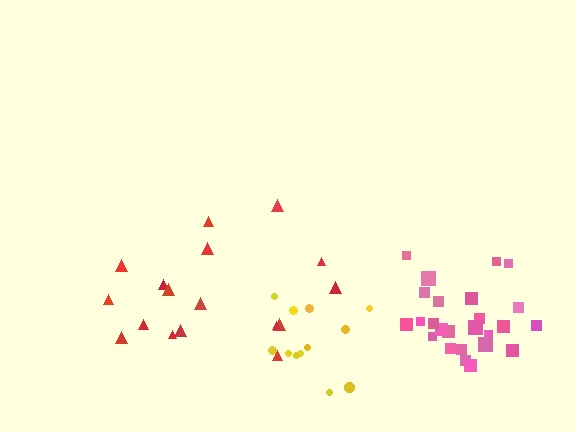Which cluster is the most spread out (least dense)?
Red.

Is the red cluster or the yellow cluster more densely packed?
Yellow.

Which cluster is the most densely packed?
Pink.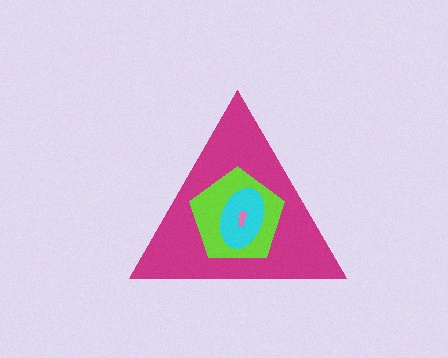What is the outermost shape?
The magenta triangle.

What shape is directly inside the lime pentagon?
The cyan ellipse.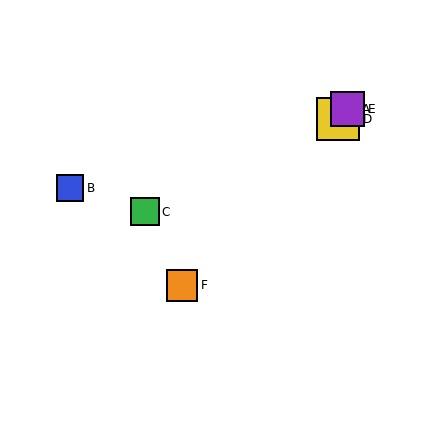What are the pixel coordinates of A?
Object A is at (348, 109).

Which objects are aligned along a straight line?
Objects A, D, E, F are aligned along a straight line.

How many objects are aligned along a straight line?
4 objects (A, D, E, F) are aligned along a straight line.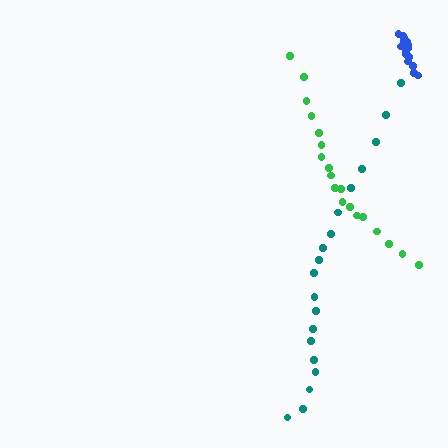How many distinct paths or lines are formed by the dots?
There are 3 distinct paths.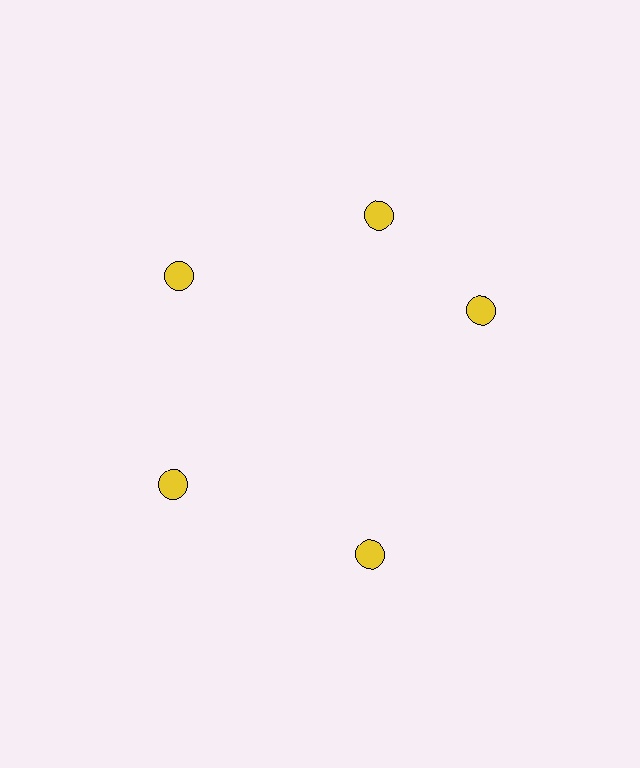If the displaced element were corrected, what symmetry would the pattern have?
It would have 5-fold rotational symmetry — the pattern would map onto itself every 72 degrees.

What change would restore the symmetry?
The symmetry would be restored by rotating it back into even spacing with its neighbors so that all 5 circles sit at equal angles and equal distance from the center.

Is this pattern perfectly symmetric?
No. The 5 yellow circles are arranged in a ring, but one element near the 3 o'clock position is rotated out of alignment along the ring, breaking the 5-fold rotational symmetry.